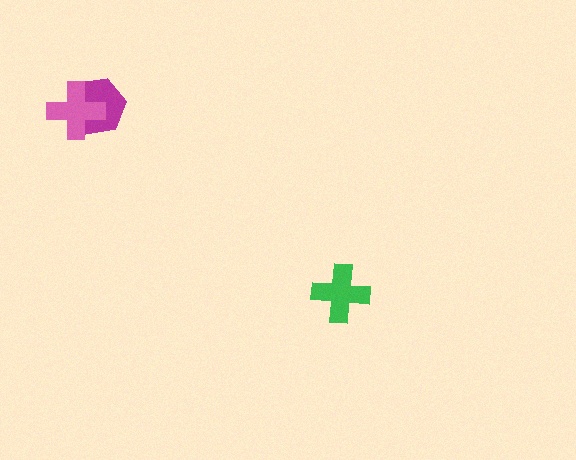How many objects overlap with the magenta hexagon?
1 object overlaps with the magenta hexagon.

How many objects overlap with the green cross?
0 objects overlap with the green cross.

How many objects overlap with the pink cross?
1 object overlaps with the pink cross.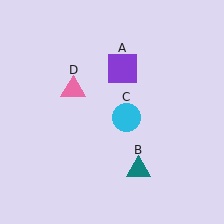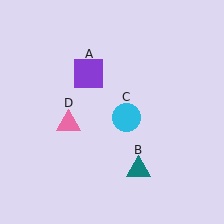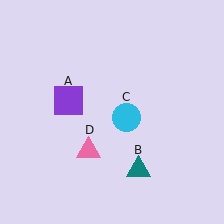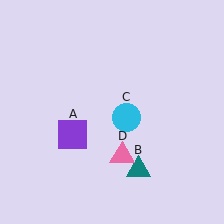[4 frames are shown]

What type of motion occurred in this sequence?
The purple square (object A), pink triangle (object D) rotated counterclockwise around the center of the scene.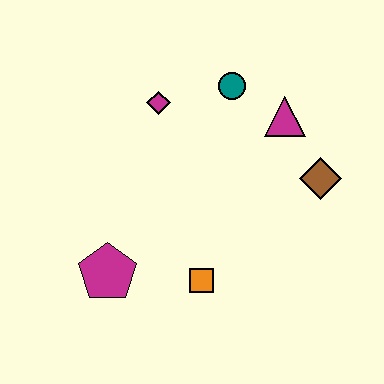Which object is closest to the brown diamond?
The magenta triangle is closest to the brown diamond.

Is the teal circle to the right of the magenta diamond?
Yes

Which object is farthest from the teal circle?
The magenta pentagon is farthest from the teal circle.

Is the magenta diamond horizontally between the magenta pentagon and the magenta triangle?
Yes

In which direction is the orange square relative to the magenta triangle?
The orange square is below the magenta triangle.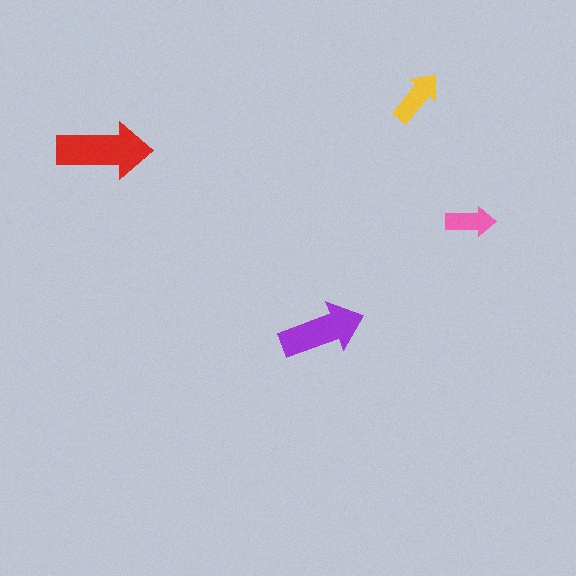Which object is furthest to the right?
The pink arrow is rightmost.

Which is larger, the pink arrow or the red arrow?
The red one.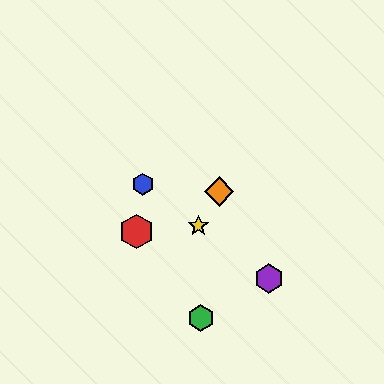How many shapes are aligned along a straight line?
3 shapes (the blue hexagon, the yellow star, the purple hexagon) are aligned along a straight line.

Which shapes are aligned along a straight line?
The blue hexagon, the yellow star, the purple hexagon are aligned along a straight line.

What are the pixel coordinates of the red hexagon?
The red hexagon is at (136, 231).